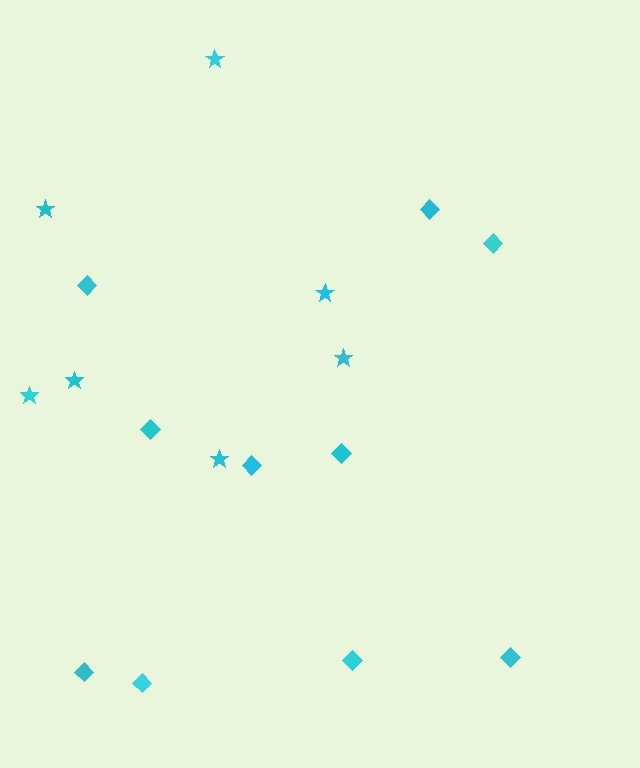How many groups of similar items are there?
There are 2 groups: one group of diamonds (10) and one group of stars (7).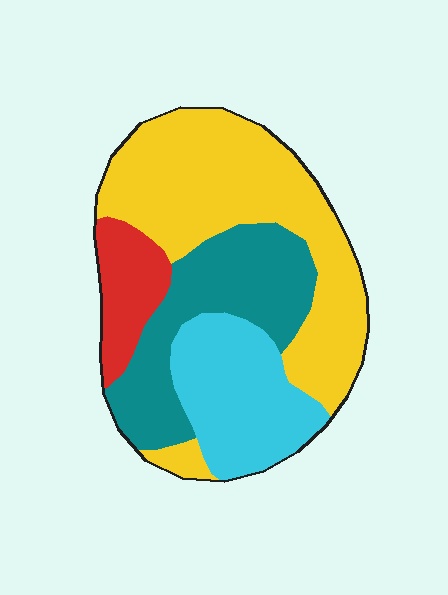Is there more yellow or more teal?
Yellow.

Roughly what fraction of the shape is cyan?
Cyan takes up less than a quarter of the shape.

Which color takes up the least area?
Red, at roughly 10%.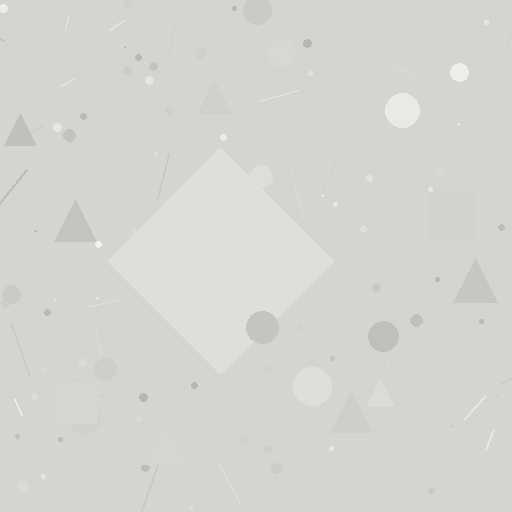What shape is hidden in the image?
A diamond is hidden in the image.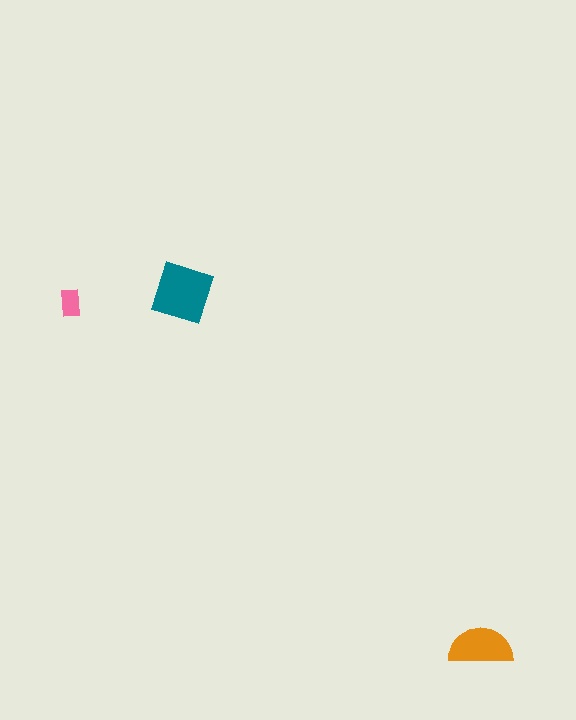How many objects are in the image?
There are 3 objects in the image.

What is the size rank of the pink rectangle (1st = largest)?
3rd.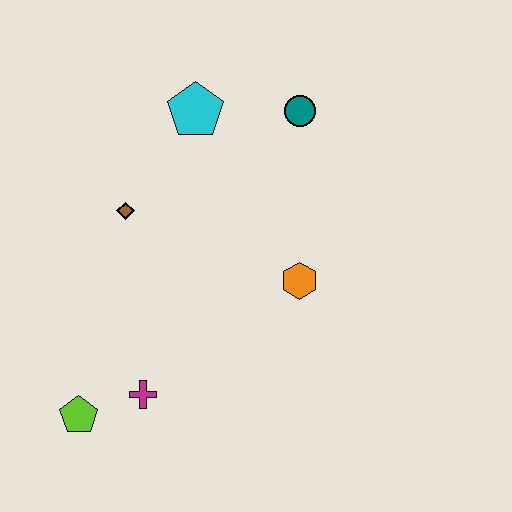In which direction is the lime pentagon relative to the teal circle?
The lime pentagon is below the teal circle.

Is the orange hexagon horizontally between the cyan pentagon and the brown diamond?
No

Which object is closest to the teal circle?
The cyan pentagon is closest to the teal circle.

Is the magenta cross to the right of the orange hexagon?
No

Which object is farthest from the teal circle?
The lime pentagon is farthest from the teal circle.